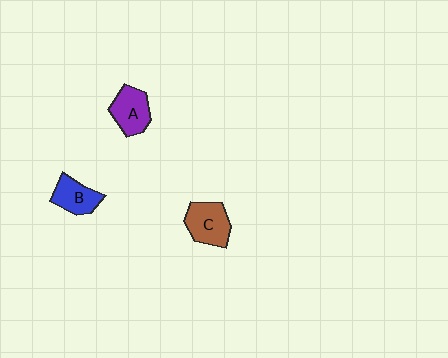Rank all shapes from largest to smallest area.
From largest to smallest: C (brown), A (purple), B (blue).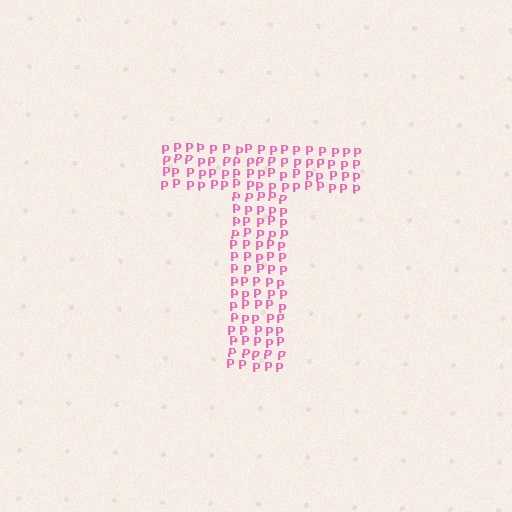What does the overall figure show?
The overall figure shows the letter T.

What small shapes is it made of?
It is made of small letter P's.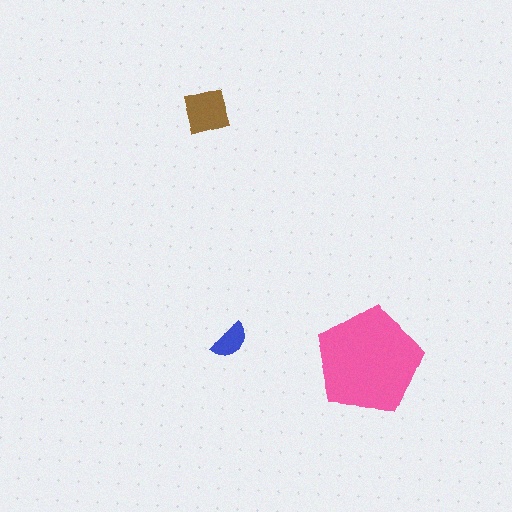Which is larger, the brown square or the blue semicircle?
The brown square.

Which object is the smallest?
The blue semicircle.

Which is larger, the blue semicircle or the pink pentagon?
The pink pentagon.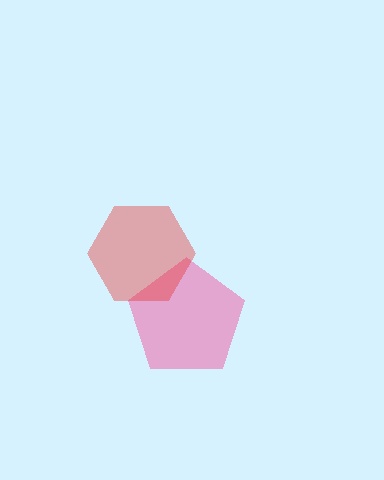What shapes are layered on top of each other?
The layered shapes are: a pink pentagon, a red hexagon.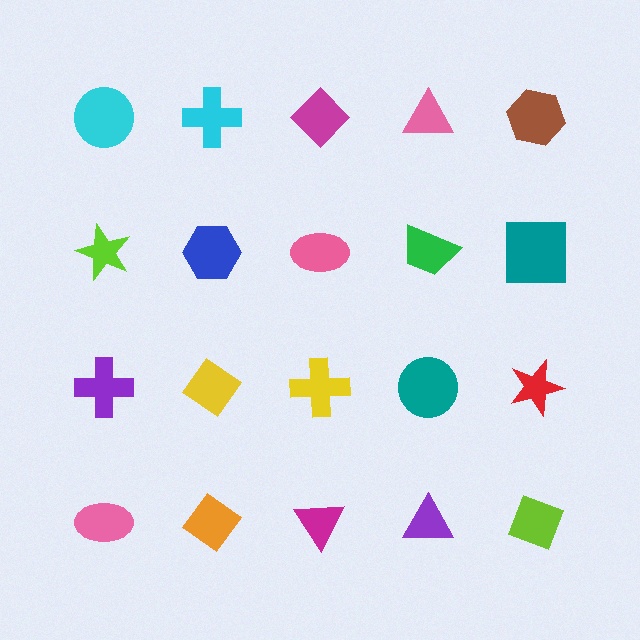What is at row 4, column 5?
A lime diamond.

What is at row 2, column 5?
A teal square.